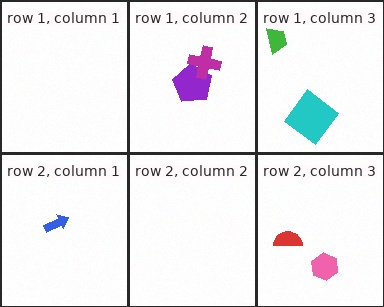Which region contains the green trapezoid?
The row 1, column 3 region.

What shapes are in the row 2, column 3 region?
The pink hexagon, the red semicircle.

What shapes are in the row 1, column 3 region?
The cyan diamond, the green trapezoid.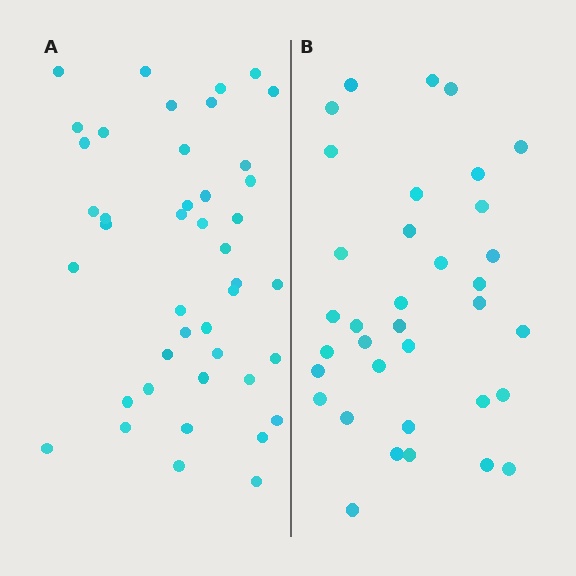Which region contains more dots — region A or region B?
Region A (the left region) has more dots.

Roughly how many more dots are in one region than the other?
Region A has roughly 8 or so more dots than region B.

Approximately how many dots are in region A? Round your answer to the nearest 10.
About 40 dots. (The exact count is 43, which rounds to 40.)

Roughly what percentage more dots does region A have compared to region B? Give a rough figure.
About 25% more.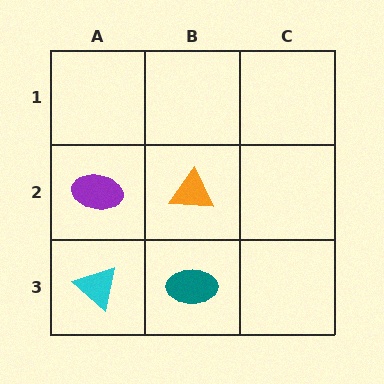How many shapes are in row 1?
0 shapes.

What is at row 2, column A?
A purple ellipse.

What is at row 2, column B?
An orange triangle.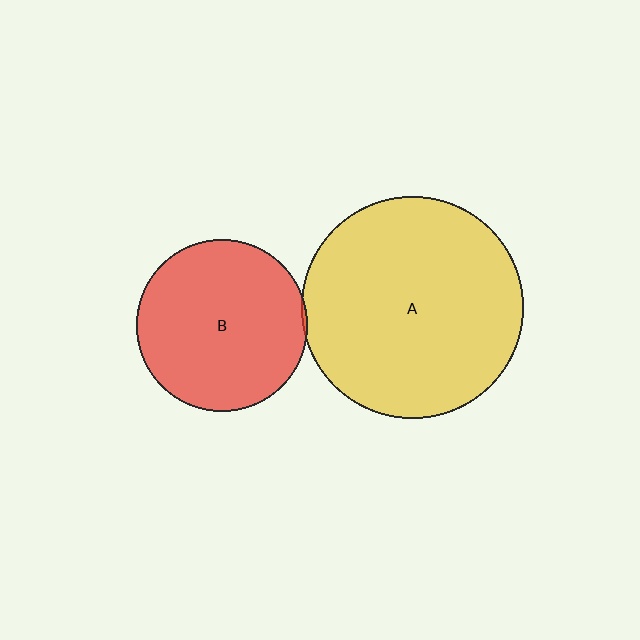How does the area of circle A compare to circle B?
Approximately 1.7 times.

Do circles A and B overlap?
Yes.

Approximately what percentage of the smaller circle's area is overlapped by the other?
Approximately 5%.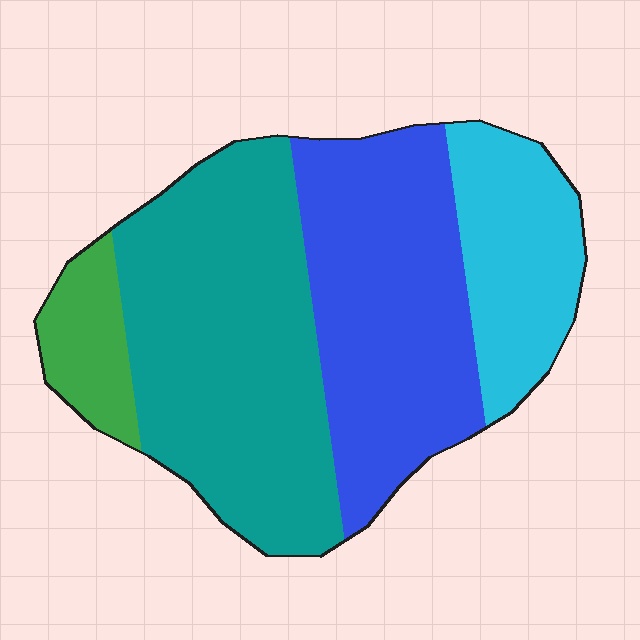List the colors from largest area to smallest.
From largest to smallest: teal, blue, cyan, green.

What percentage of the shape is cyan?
Cyan covers about 15% of the shape.